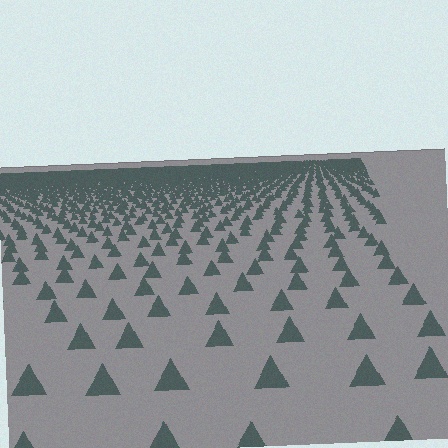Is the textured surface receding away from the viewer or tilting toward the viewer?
The surface is receding away from the viewer. Texture elements get smaller and denser toward the top.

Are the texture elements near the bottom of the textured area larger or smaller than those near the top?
Larger. Near the bottom, elements are closer to the viewer and appear at a bigger on-screen size.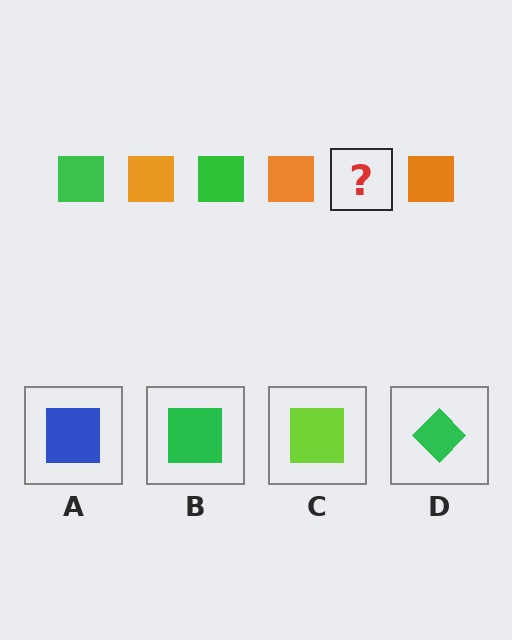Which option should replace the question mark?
Option B.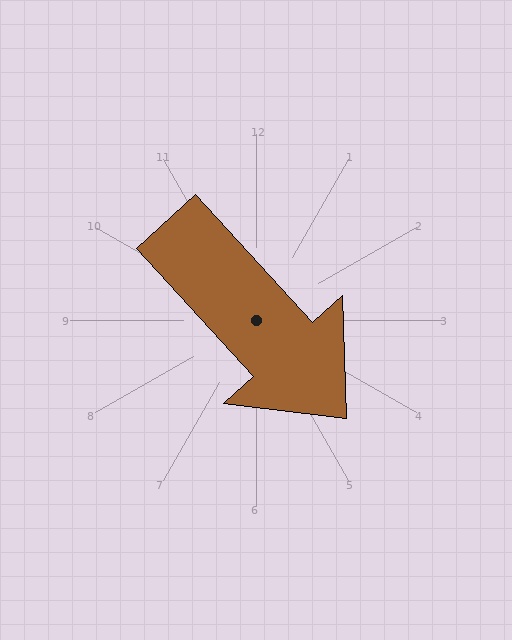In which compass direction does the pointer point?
Southeast.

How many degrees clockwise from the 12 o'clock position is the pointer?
Approximately 137 degrees.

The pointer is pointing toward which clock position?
Roughly 5 o'clock.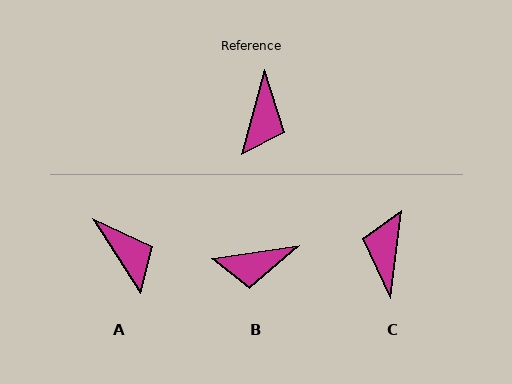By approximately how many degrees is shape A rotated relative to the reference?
Approximately 48 degrees counter-clockwise.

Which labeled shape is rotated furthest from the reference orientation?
C, about 173 degrees away.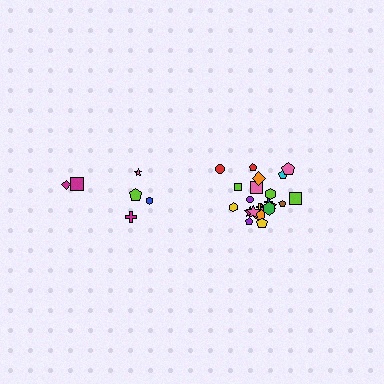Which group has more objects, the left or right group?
The right group.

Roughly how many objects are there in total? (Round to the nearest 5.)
Roughly 30 objects in total.